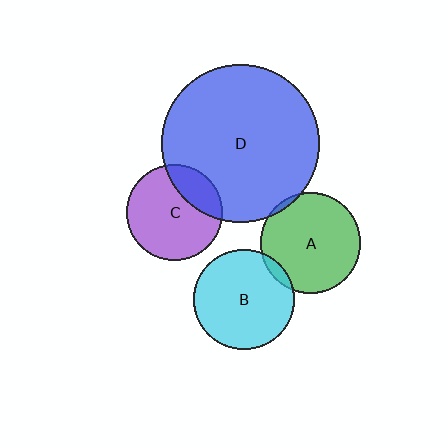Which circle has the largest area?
Circle D (blue).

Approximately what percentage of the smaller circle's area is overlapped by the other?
Approximately 5%.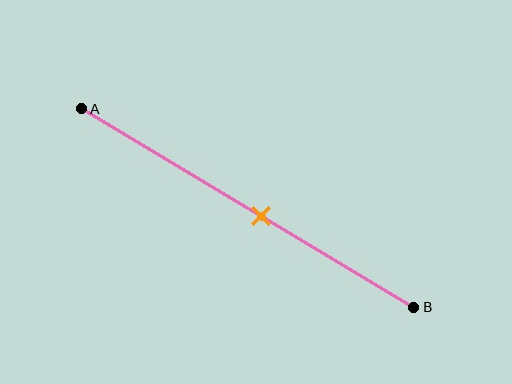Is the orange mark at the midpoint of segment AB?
No, the mark is at about 55% from A, not at the 50% midpoint.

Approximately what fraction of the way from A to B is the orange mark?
The orange mark is approximately 55% of the way from A to B.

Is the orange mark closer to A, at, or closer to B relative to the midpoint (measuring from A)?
The orange mark is closer to point B than the midpoint of segment AB.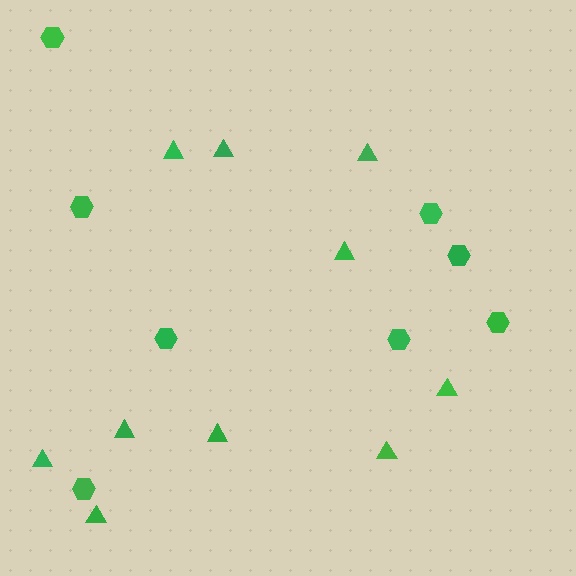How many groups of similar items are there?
There are 2 groups: one group of triangles (10) and one group of hexagons (8).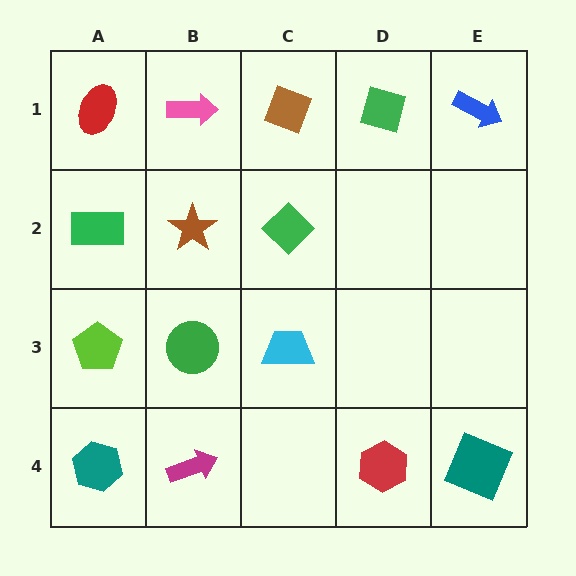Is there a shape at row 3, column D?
No, that cell is empty.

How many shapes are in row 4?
4 shapes.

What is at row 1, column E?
A blue arrow.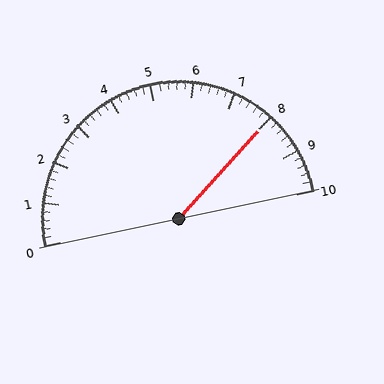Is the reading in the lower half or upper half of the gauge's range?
The reading is in the upper half of the range (0 to 10).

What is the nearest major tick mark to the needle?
The nearest major tick mark is 8.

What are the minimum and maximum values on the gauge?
The gauge ranges from 0 to 10.